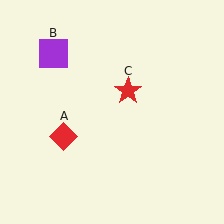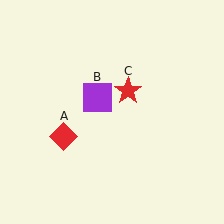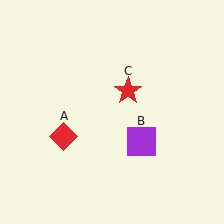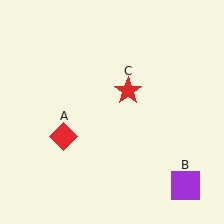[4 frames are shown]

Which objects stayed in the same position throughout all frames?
Red diamond (object A) and red star (object C) remained stationary.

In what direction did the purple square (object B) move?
The purple square (object B) moved down and to the right.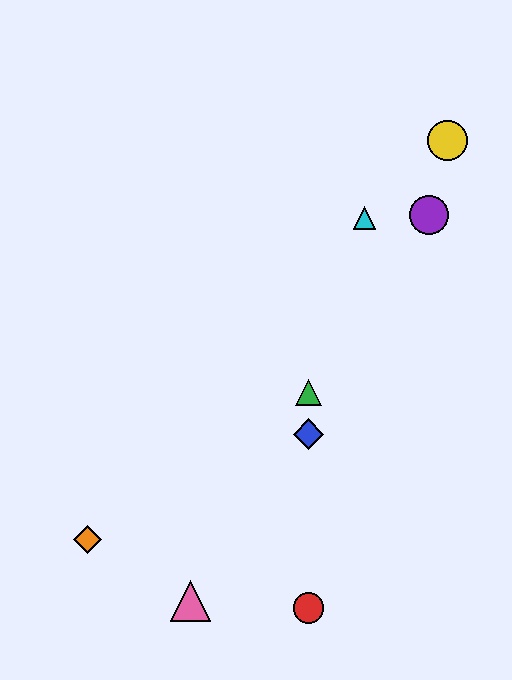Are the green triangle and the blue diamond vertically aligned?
Yes, both are at x≈309.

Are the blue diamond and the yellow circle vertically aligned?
No, the blue diamond is at x≈309 and the yellow circle is at x≈447.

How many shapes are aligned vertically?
3 shapes (the red circle, the blue diamond, the green triangle) are aligned vertically.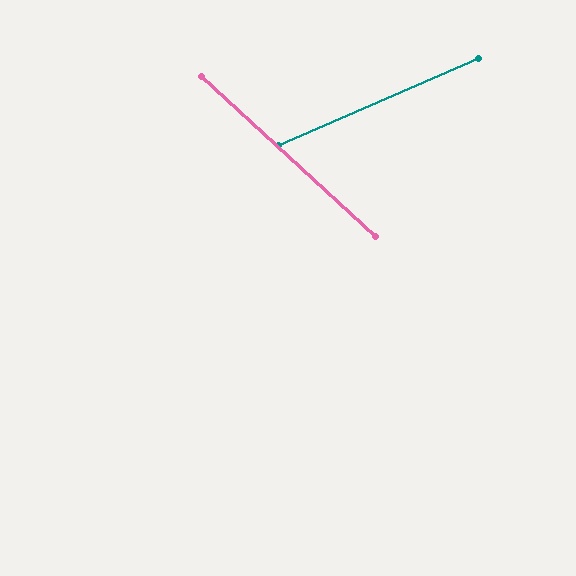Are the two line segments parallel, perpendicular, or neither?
Neither parallel nor perpendicular — they differ by about 66°.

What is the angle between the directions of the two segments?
Approximately 66 degrees.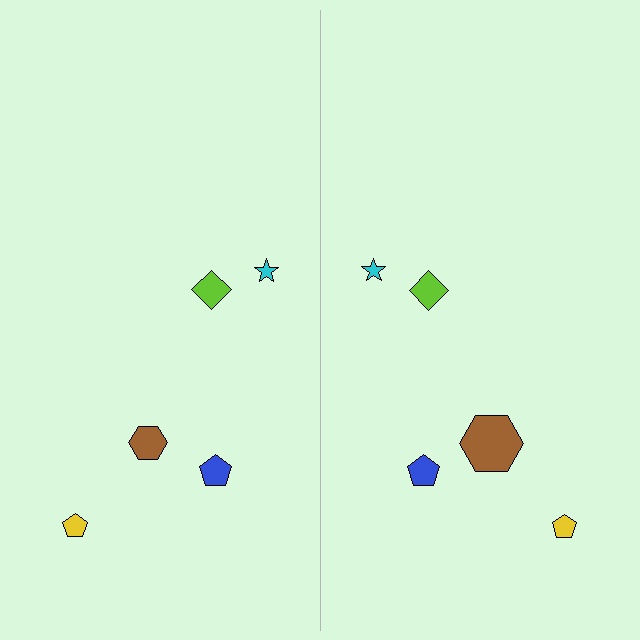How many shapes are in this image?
There are 10 shapes in this image.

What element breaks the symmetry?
The brown hexagon on the right side has a different size than its mirror counterpart.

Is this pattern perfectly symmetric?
No, the pattern is not perfectly symmetric. The brown hexagon on the right side has a different size than its mirror counterpart.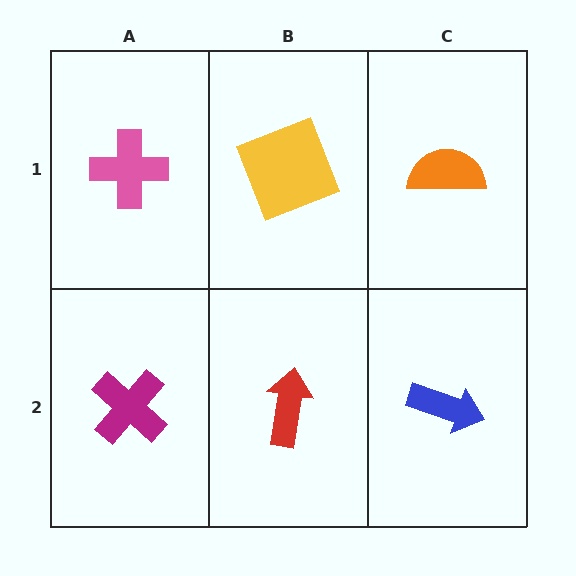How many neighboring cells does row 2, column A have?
2.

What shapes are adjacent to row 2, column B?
A yellow square (row 1, column B), a magenta cross (row 2, column A), a blue arrow (row 2, column C).